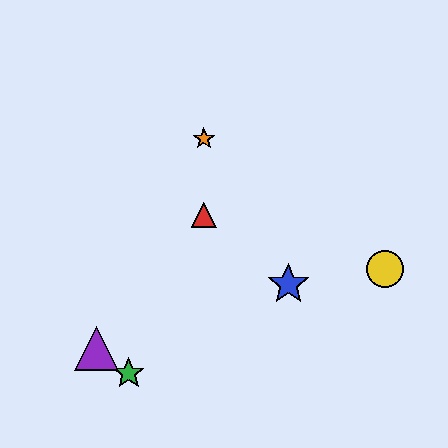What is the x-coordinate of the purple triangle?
The purple triangle is at x≈97.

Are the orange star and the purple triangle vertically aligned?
No, the orange star is at x≈204 and the purple triangle is at x≈97.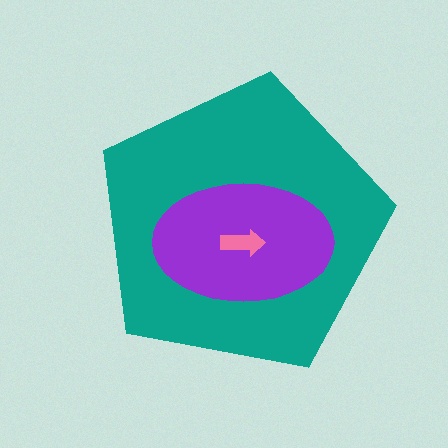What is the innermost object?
The pink arrow.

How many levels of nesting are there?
3.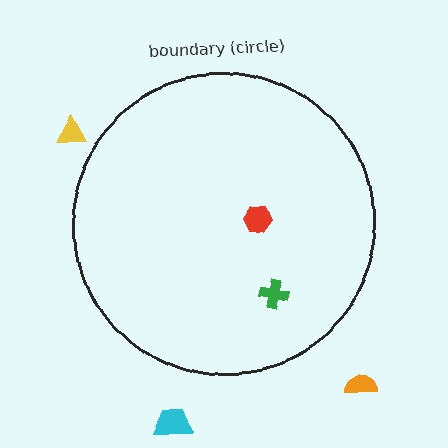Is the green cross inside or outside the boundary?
Inside.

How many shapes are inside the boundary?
2 inside, 3 outside.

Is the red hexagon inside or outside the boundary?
Inside.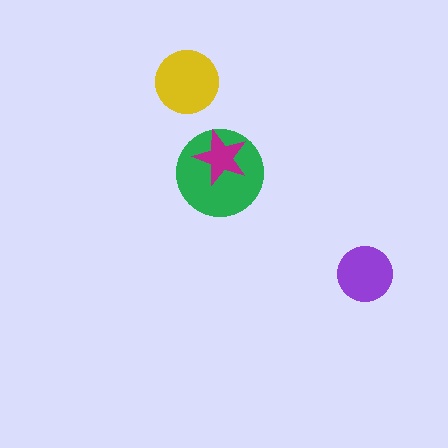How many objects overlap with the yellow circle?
0 objects overlap with the yellow circle.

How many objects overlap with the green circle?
1 object overlaps with the green circle.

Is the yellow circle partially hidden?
No, no other shape covers it.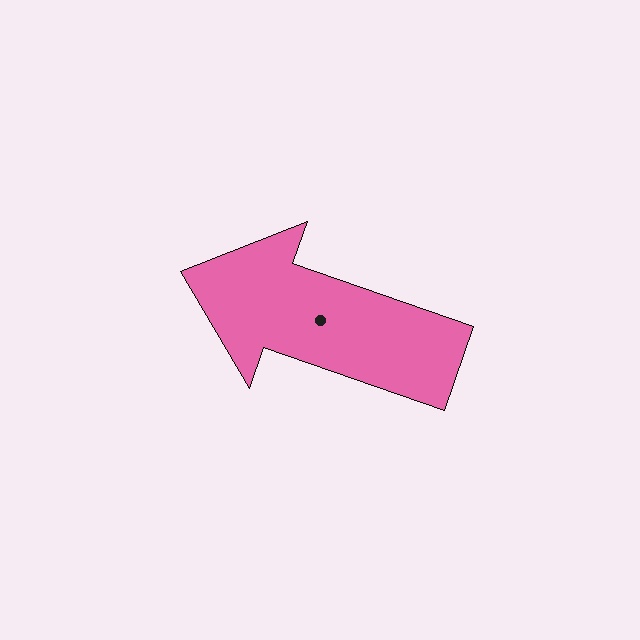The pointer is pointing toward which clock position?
Roughly 10 o'clock.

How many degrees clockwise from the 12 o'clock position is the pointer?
Approximately 289 degrees.